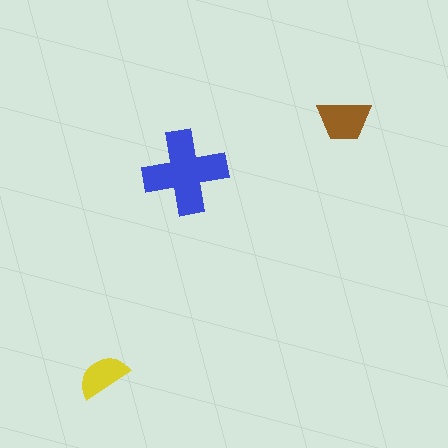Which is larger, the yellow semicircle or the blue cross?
The blue cross.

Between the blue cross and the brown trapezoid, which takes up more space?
The blue cross.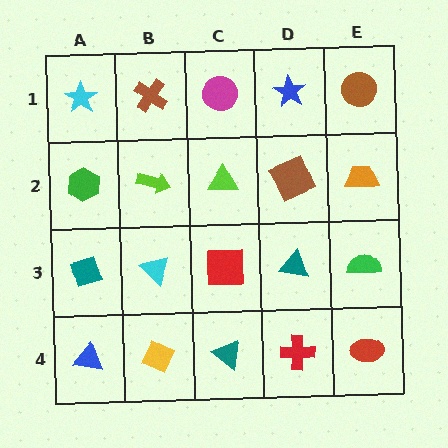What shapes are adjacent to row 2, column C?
A magenta circle (row 1, column C), a red square (row 3, column C), a lime arrow (row 2, column B), a brown square (row 2, column D).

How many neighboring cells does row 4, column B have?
3.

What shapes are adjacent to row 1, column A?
A green hexagon (row 2, column A), a brown cross (row 1, column B).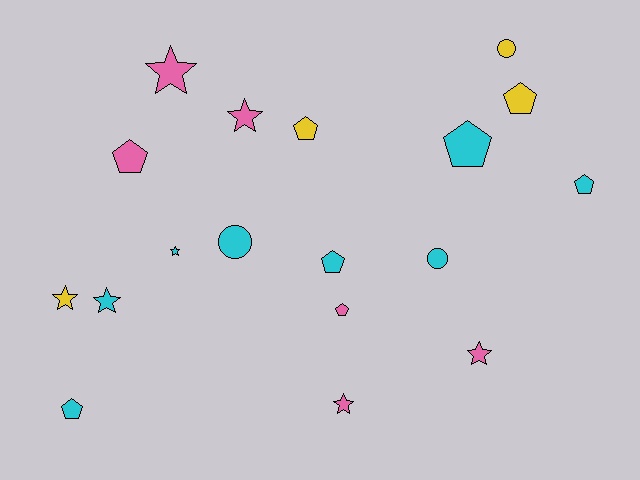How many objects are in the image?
There are 18 objects.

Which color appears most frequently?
Cyan, with 8 objects.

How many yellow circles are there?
There is 1 yellow circle.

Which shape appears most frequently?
Pentagon, with 8 objects.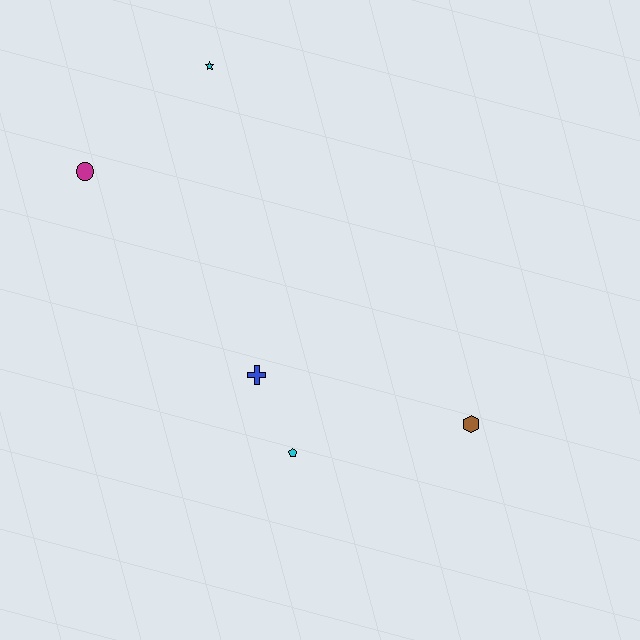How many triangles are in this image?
There are no triangles.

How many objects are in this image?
There are 5 objects.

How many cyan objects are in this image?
There are 2 cyan objects.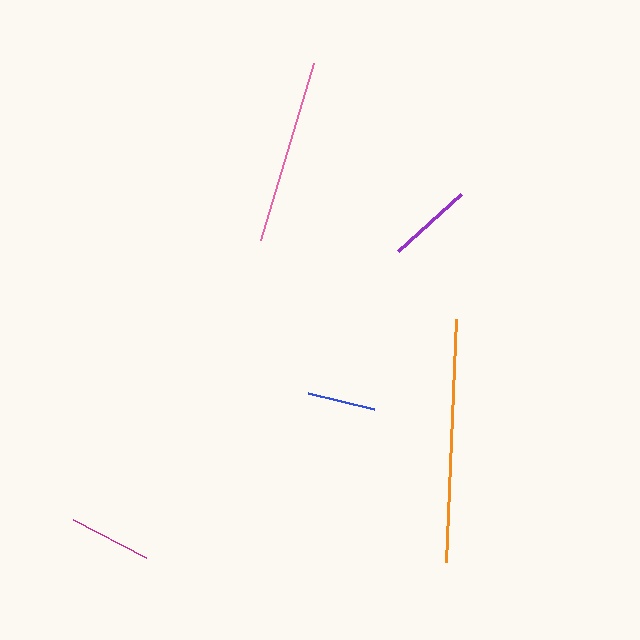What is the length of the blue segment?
The blue segment is approximately 68 pixels long.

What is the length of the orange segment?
The orange segment is approximately 243 pixels long.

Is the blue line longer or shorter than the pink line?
The pink line is longer than the blue line.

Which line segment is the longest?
The orange line is the longest at approximately 243 pixels.